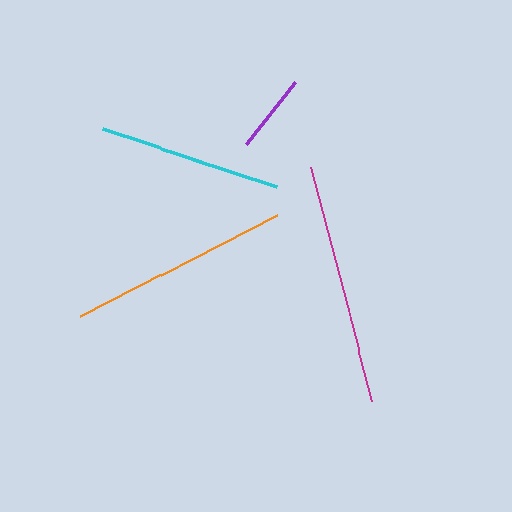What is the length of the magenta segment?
The magenta segment is approximately 241 pixels long.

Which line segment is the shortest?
The purple line is the shortest at approximately 78 pixels.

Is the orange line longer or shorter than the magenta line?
The magenta line is longer than the orange line.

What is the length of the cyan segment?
The cyan segment is approximately 185 pixels long.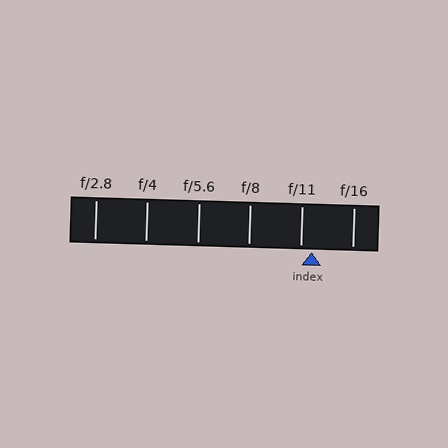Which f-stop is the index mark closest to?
The index mark is closest to f/11.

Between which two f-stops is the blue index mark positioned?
The index mark is between f/11 and f/16.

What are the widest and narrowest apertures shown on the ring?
The widest aperture shown is f/2.8 and the narrowest is f/16.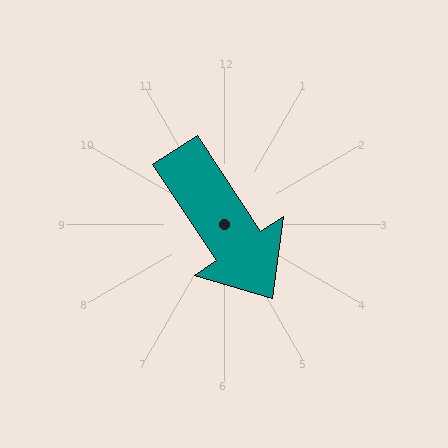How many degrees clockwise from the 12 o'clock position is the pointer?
Approximately 147 degrees.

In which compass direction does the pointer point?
Southeast.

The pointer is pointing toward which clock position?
Roughly 5 o'clock.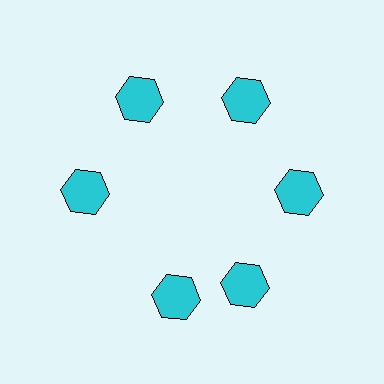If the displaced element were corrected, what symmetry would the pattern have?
It would have 6-fold rotational symmetry — the pattern would map onto itself every 60 degrees.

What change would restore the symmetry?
The symmetry would be restored by rotating it back into even spacing with its neighbors so that all 6 hexagons sit at equal angles and equal distance from the center.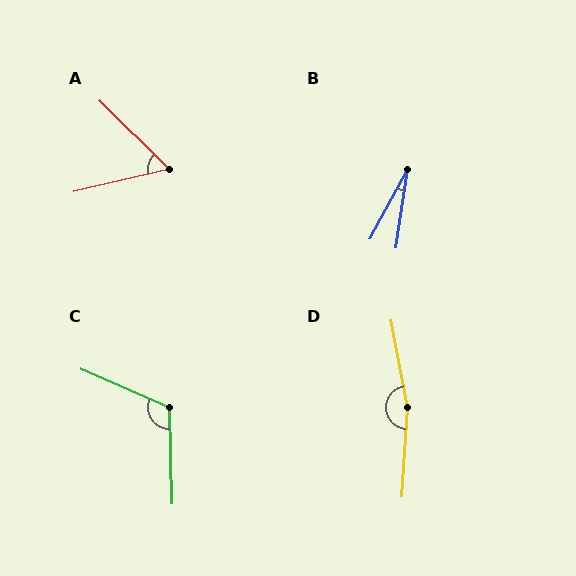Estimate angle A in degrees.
Approximately 58 degrees.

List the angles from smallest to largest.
B (20°), A (58°), C (115°), D (166°).